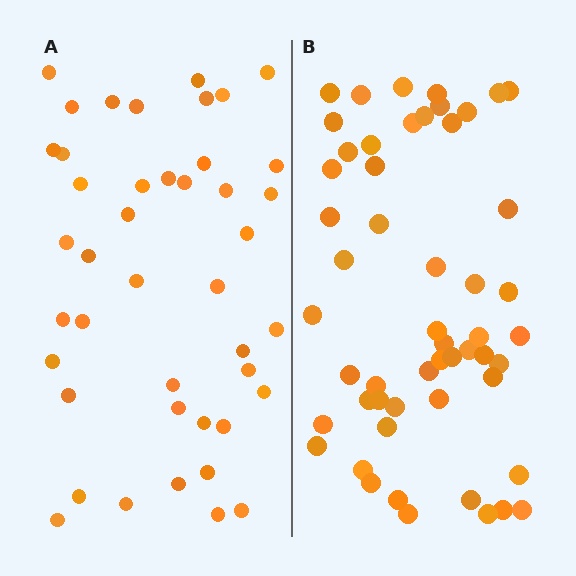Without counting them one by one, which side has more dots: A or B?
Region B (the right region) has more dots.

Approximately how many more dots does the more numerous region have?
Region B has roughly 10 or so more dots than region A.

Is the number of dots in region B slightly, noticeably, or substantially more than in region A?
Region B has only slightly more — the two regions are fairly close. The ratio is roughly 1.2 to 1.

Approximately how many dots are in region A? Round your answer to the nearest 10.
About 40 dots. (The exact count is 43, which rounds to 40.)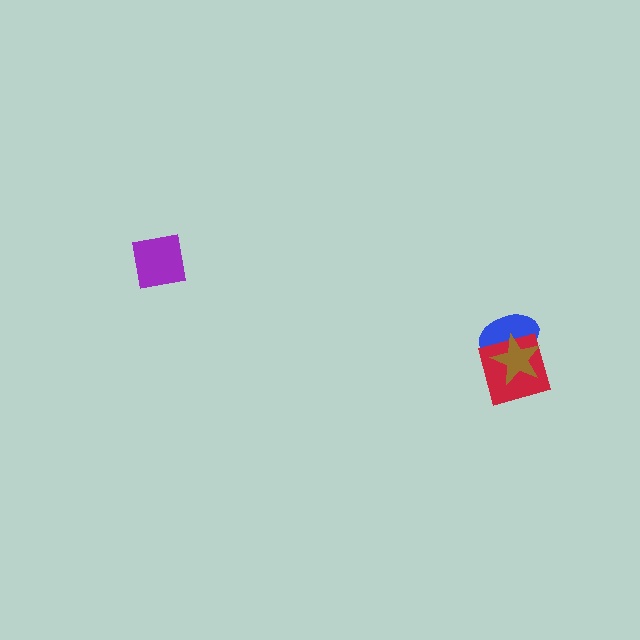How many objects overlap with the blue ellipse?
2 objects overlap with the blue ellipse.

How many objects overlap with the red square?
2 objects overlap with the red square.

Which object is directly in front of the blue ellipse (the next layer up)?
The red square is directly in front of the blue ellipse.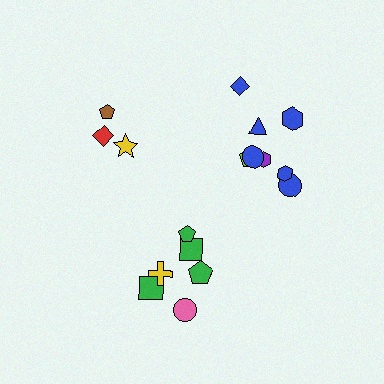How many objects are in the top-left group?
There are 3 objects.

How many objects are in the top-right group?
There are 8 objects.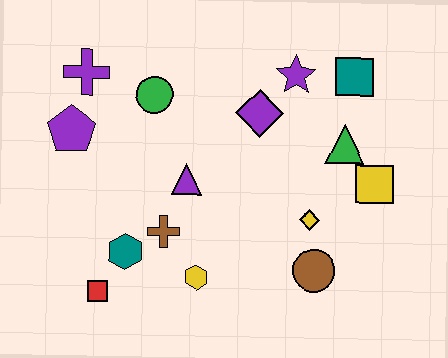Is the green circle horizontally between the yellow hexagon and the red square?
Yes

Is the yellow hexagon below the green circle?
Yes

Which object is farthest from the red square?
The teal square is farthest from the red square.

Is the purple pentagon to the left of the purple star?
Yes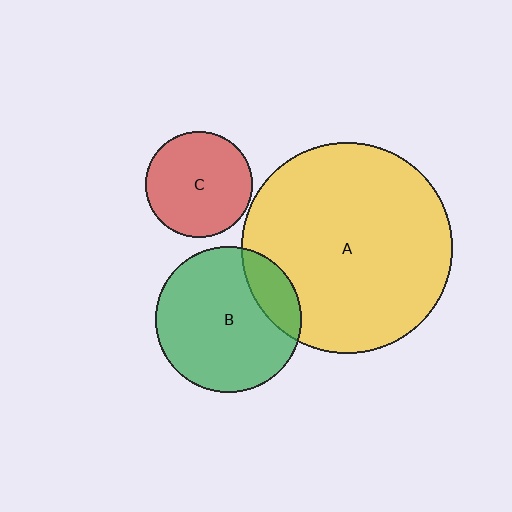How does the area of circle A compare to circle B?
Approximately 2.1 times.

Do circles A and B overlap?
Yes.